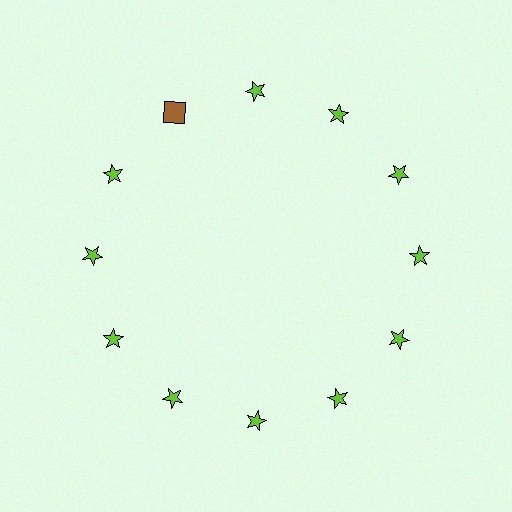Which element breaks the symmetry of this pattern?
The brown square at roughly the 11 o'clock position breaks the symmetry. All other shapes are lime stars.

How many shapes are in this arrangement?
There are 12 shapes arranged in a ring pattern.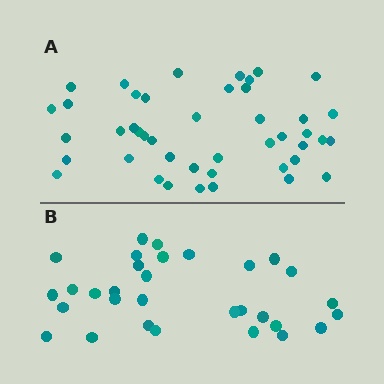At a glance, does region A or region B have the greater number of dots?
Region A (the top region) has more dots.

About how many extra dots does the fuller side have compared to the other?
Region A has approximately 15 more dots than region B.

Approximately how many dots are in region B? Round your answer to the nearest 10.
About 30 dots. (The exact count is 31, which rounds to 30.)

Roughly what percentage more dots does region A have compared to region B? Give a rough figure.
About 40% more.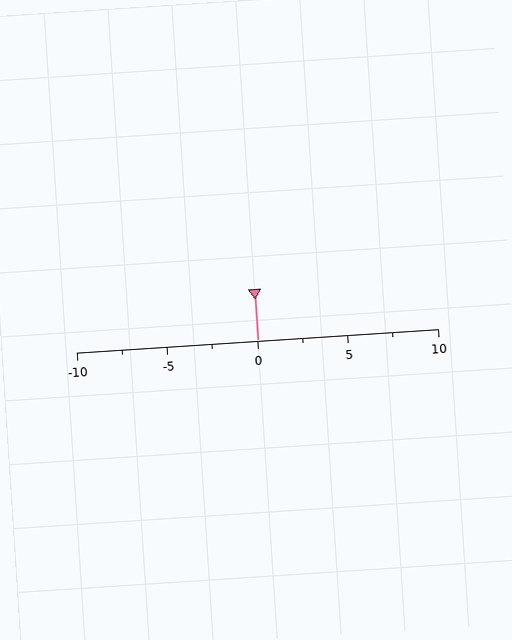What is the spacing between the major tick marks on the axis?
The major ticks are spaced 5 apart.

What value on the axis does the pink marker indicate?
The marker indicates approximately 0.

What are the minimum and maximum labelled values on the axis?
The axis runs from -10 to 10.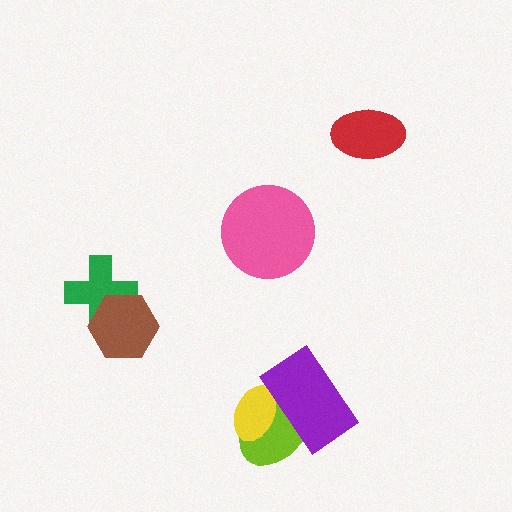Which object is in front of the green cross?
The brown hexagon is in front of the green cross.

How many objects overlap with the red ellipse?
0 objects overlap with the red ellipse.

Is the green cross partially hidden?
Yes, it is partially covered by another shape.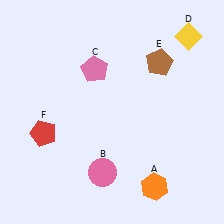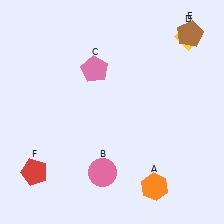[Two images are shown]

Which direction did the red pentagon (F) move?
The red pentagon (F) moved down.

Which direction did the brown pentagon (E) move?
The brown pentagon (E) moved right.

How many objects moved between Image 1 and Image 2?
2 objects moved between the two images.